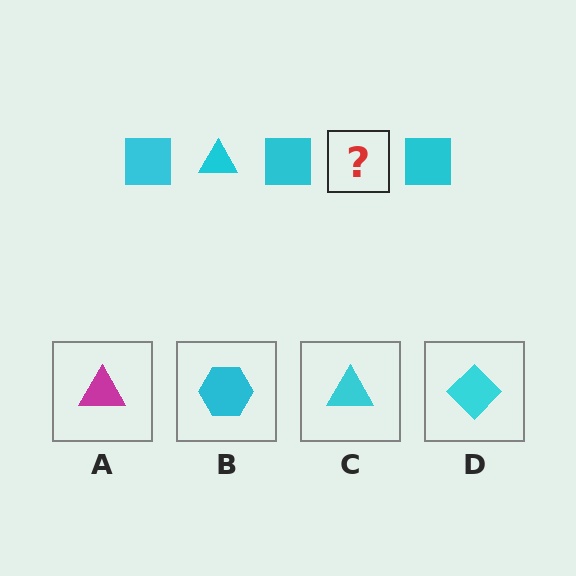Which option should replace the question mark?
Option C.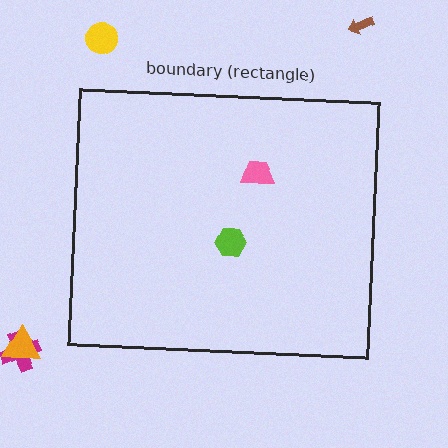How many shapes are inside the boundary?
2 inside, 4 outside.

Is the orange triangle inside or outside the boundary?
Outside.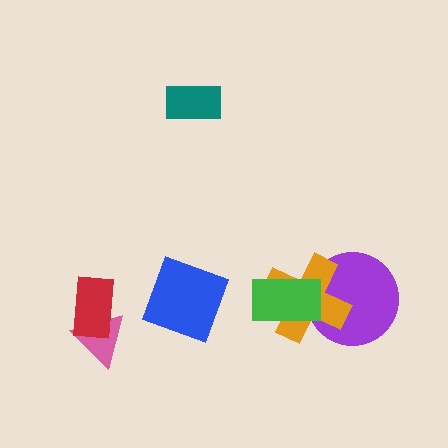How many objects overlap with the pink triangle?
1 object overlaps with the pink triangle.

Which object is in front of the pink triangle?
The red rectangle is in front of the pink triangle.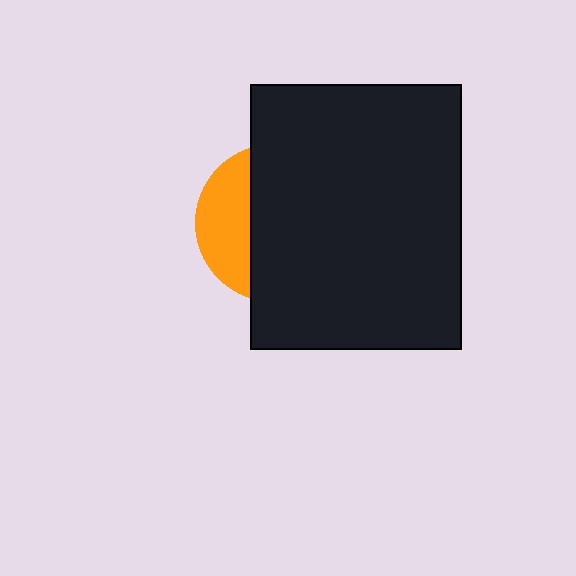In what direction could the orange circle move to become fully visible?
The orange circle could move left. That would shift it out from behind the black rectangle entirely.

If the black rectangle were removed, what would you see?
You would see the complete orange circle.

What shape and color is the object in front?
The object in front is a black rectangle.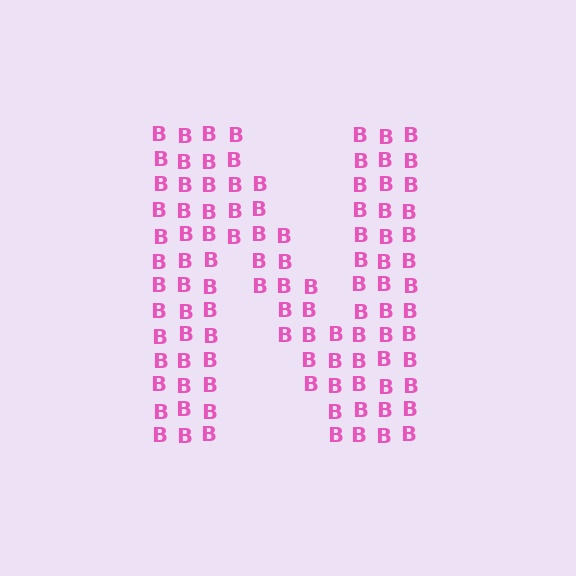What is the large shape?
The large shape is the letter N.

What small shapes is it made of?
It is made of small letter B's.